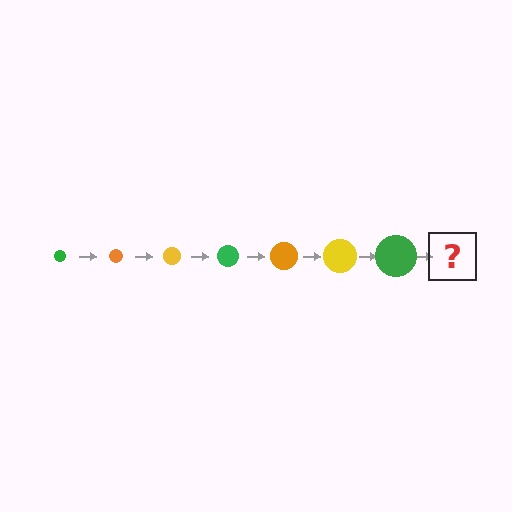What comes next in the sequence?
The next element should be an orange circle, larger than the previous one.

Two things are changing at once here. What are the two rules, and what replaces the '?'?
The two rules are that the circle grows larger each step and the color cycles through green, orange, and yellow. The '?' should be an orange circle, larger than the previous one.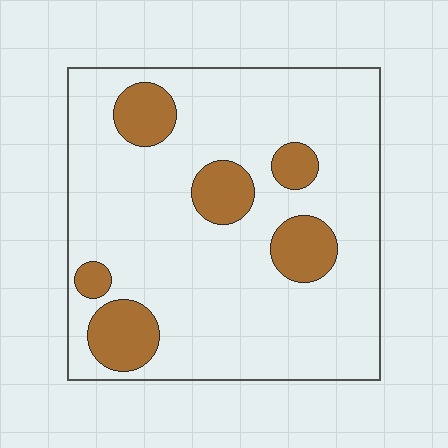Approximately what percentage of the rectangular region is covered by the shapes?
Approximately 15%.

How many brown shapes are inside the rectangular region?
6.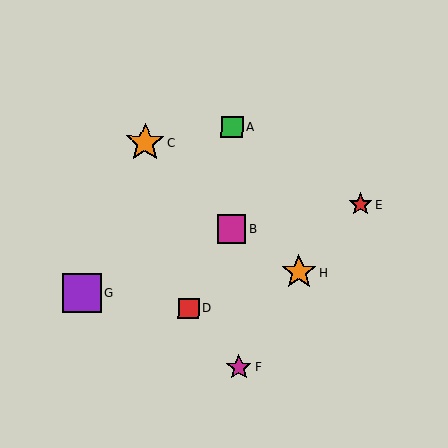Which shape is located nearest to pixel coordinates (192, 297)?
The red square (labeled D) at (188, 308) is nearest to that location.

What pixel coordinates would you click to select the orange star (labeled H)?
Click at (299, 272) to select the orange star H.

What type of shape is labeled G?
Shape G is a purple square.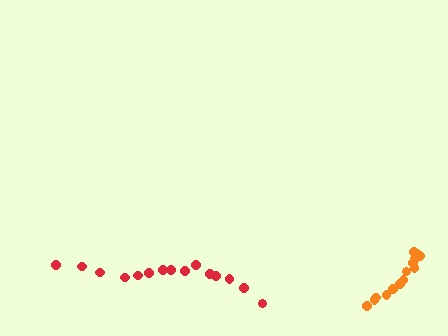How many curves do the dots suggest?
There are 2 distinct paths.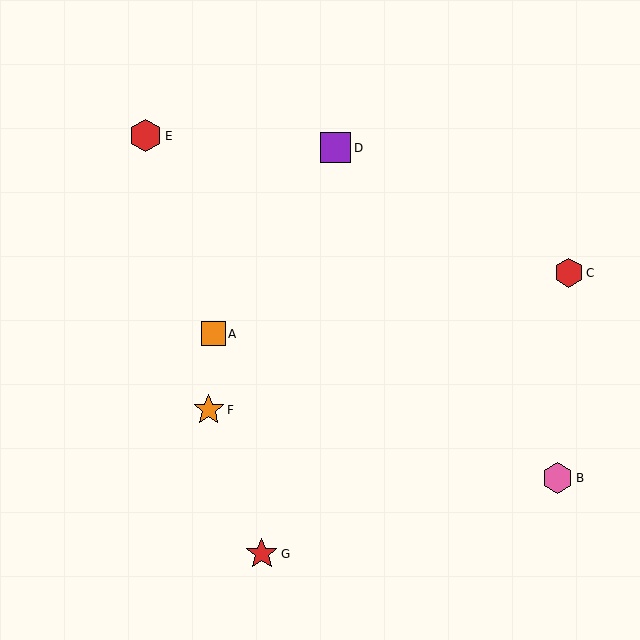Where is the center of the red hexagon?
The center of the red hexagon is at (569, 273).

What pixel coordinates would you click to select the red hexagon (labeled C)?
Click at (569, 273) to select the red hexagon C.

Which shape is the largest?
The red hexagon (labeled E) is the largest.